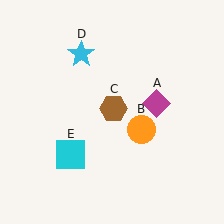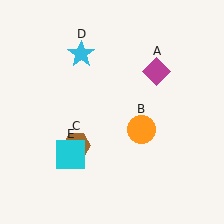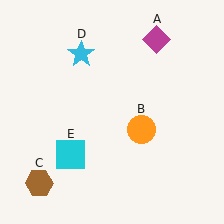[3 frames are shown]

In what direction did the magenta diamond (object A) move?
The magenta diamond (object A) moved up.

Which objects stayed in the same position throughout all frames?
Orange circle (object B) and cyan star (object D) and cyan square (object E) remained stationary.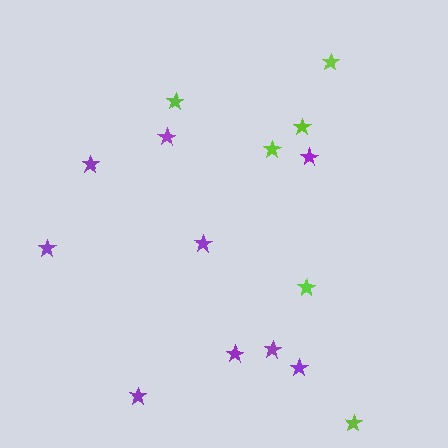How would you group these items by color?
There are 2 groups: one group of lime stars (6) and one group of purple stars (9).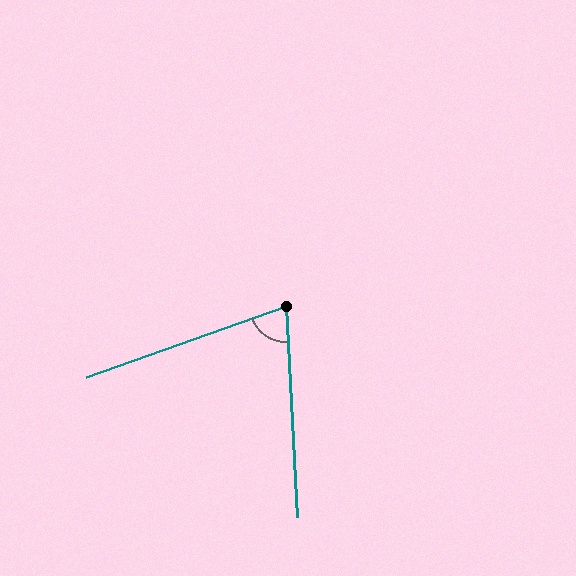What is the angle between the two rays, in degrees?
Approximately 73 degrees.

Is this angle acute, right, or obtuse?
It is acute.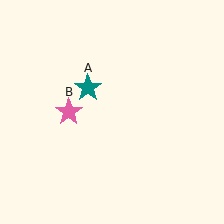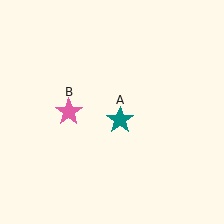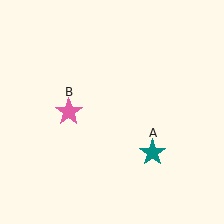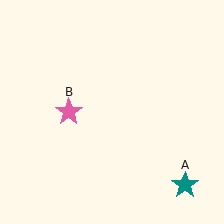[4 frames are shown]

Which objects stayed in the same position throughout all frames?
Pink star (object B) remained stationary.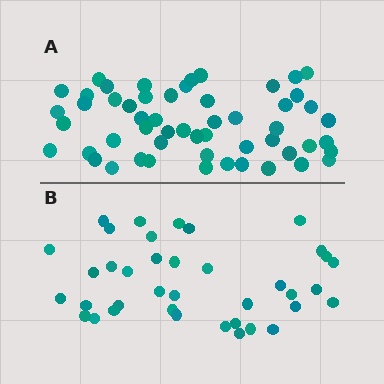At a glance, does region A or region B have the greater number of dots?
Region A (the top region) has more dots.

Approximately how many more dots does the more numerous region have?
Region A has approximately 15 more dots than region B.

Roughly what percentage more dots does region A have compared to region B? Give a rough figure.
About 40% more.